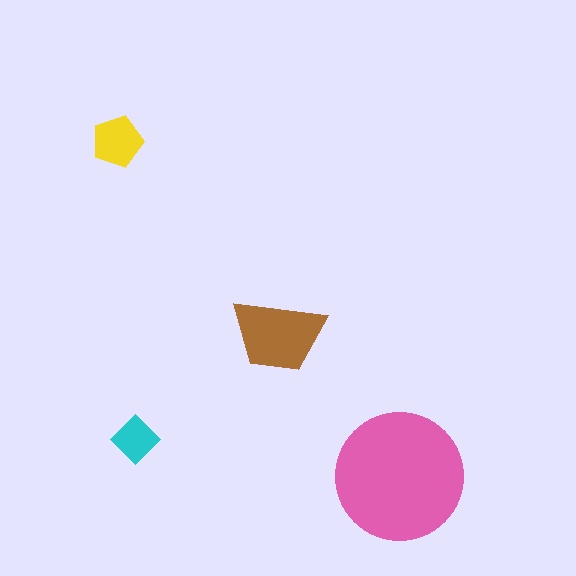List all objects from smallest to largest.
The cyan diamond, the yellow pentagon, the brown trapezoid, the pink circle.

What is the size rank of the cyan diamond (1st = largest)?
4th.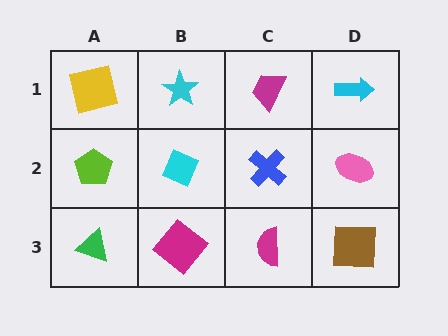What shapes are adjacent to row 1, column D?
A pink ellipse (row 2, column D), a magenta trapezoid (row 1, column C).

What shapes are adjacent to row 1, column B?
A cyan diamond (row 2, column B), a yellow square (row 1, column A), a magenta trapezoid (row 1, column C).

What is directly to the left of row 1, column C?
A cyan star.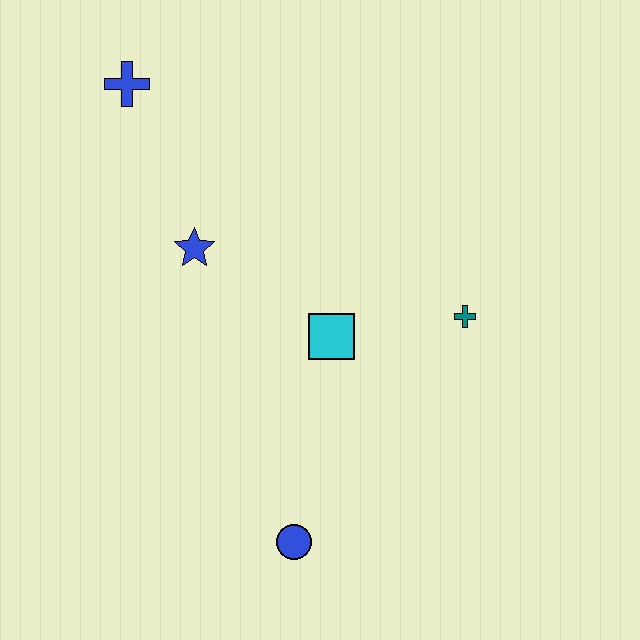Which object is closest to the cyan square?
The teal cross is closest to the cyan square.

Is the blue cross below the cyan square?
No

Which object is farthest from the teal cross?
The blue cross is farthest from the teal cross.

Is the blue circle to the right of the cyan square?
No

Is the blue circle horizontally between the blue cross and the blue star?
No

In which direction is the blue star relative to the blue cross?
The blue star is below the blue cross.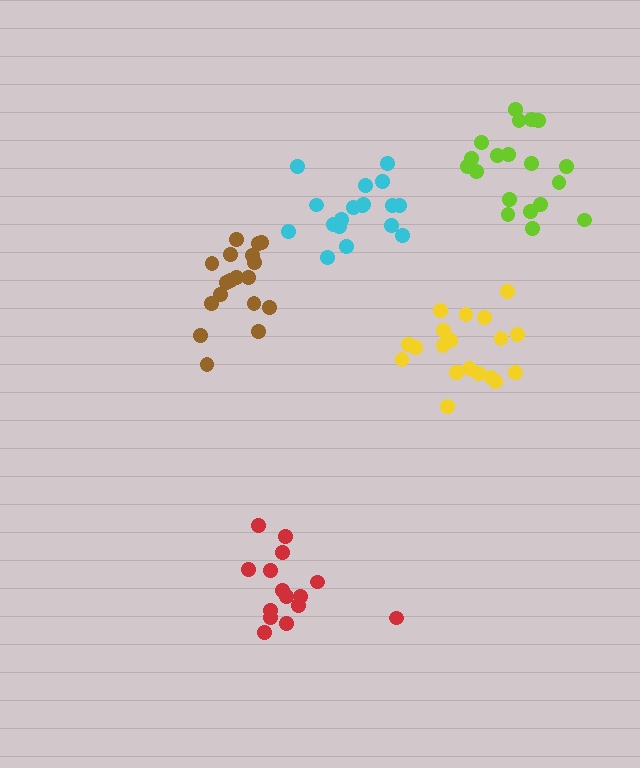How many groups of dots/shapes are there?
There are 5 groups.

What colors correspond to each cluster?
The clusters are colored: cyan, red, brown, lime, yellow.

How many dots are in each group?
Group 1: 18 dots, Group 2: 15 dots, Group 3: 18 dots, Group 4: 19 dots, Group 5: 19 dots (89 total).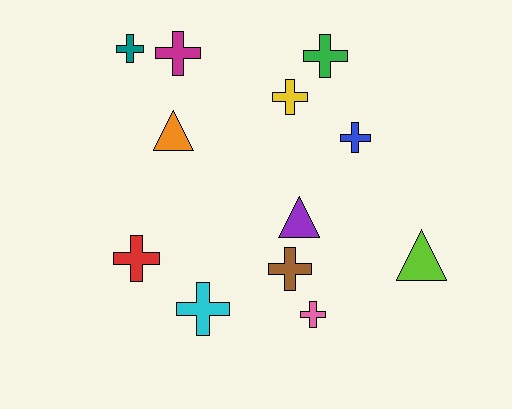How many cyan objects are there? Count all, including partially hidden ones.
There is 1 cyan object.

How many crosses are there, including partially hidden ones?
There are 9 crosses.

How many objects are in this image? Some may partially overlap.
There are 12 objects.